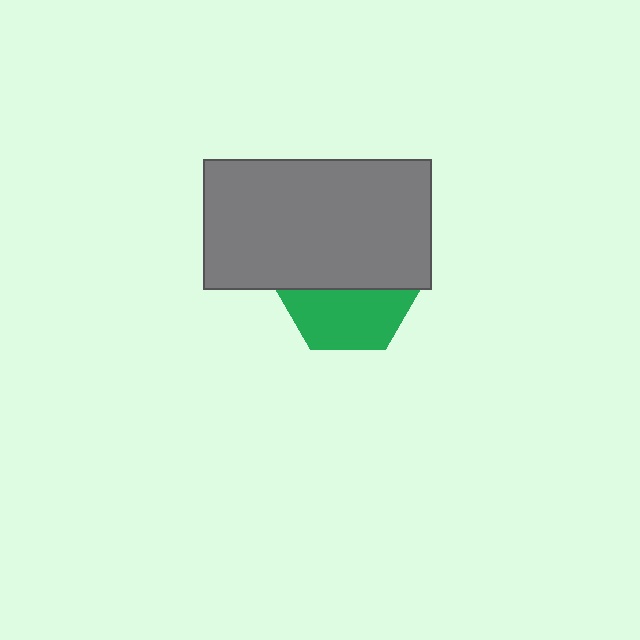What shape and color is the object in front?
The object in front is a gray rectangle.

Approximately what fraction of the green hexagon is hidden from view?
Roughly 55% of the green hexagon is hidden behind the gray rectangle.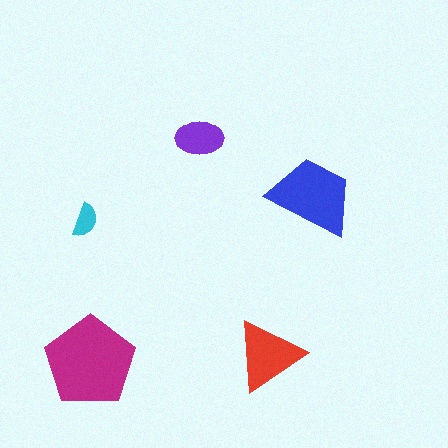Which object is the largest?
The magenta pentagon.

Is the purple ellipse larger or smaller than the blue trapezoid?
Smaller.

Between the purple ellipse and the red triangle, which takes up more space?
The red triangle.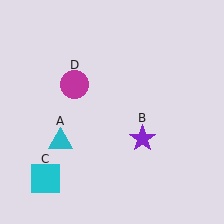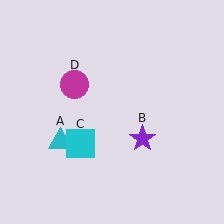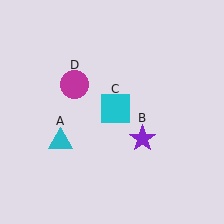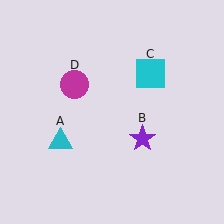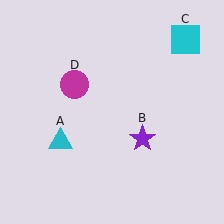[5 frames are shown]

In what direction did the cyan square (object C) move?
The cyan square (object C) moved up and to the right.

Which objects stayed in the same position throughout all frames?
Cyan triangle (object A) and purple star (object B) and magenta circle (object D) remained stationary.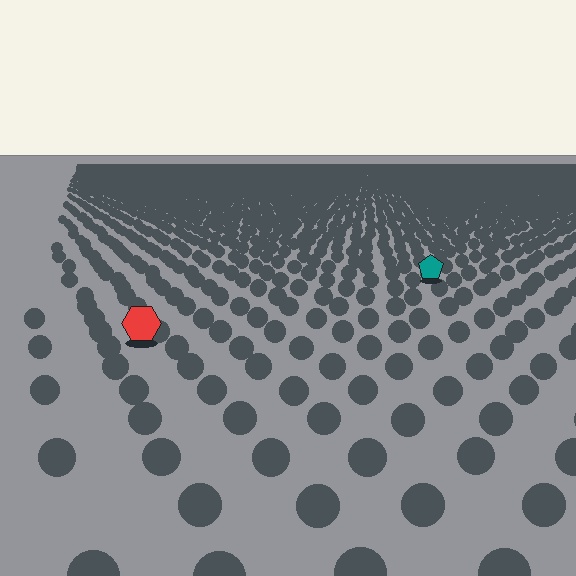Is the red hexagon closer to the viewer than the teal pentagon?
Yes. The red hexagon is closer — you can tell from the texture gradient: the ground texture is coarser near it.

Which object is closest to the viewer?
The red hexagon is closest. The texture marks near it are larger and more spread out.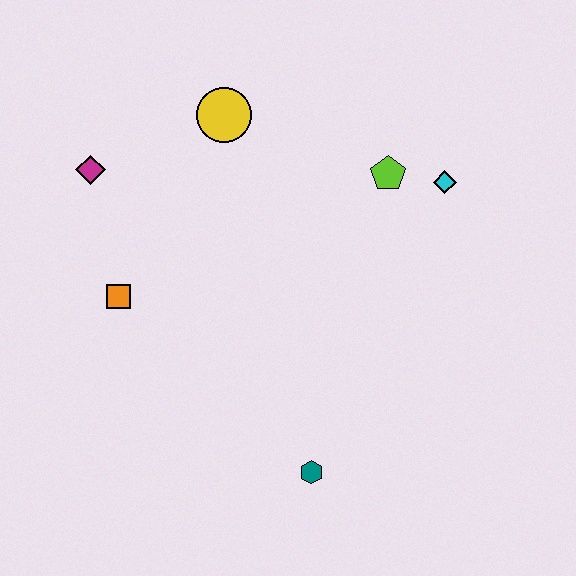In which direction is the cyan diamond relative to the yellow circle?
The cyan diamond is to the right of the yellow circle.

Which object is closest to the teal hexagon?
The orange square is closest to the teal hexagon.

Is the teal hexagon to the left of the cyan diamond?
Yes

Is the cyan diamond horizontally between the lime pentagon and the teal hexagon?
No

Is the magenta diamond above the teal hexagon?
Yes